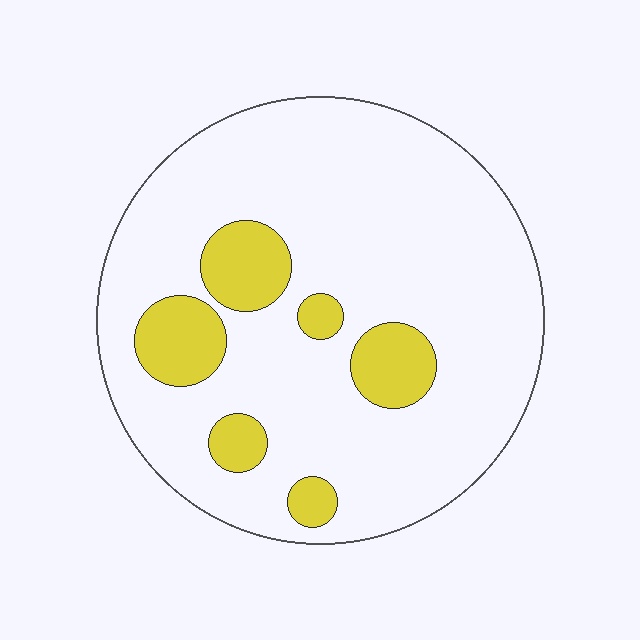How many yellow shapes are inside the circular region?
6.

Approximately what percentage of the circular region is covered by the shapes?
Approximately 15%.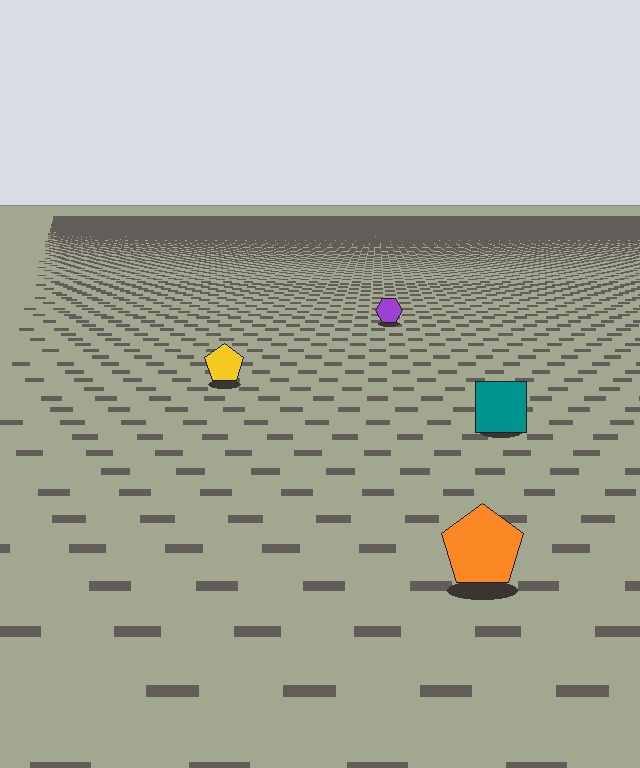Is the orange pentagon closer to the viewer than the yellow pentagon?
Yes. The orange pentagon is closer — you can tell from the texture gradient: the ground texture is coarser near it.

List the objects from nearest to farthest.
From nearest to farthest: the orange pentagon, the teal square, the yellow pentagon, the purple hexagon.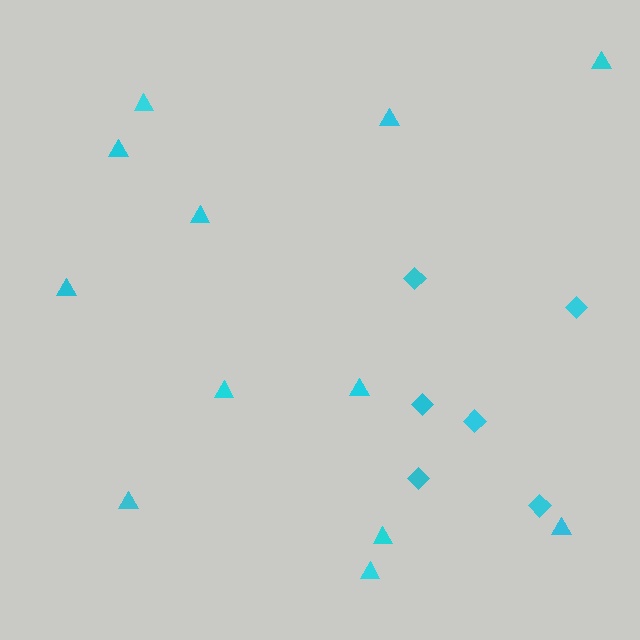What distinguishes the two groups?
There are 2 groups: one group of diamonds (6) and one group of triangles (12).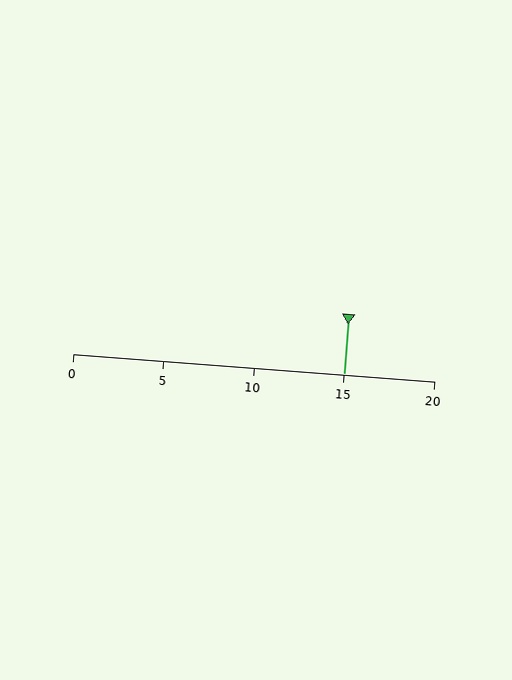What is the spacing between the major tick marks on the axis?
The major ticks are spaced 5 apart.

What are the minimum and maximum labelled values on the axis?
The axis runs from 0 to 20.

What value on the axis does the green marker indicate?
The marker indicates approximately 15.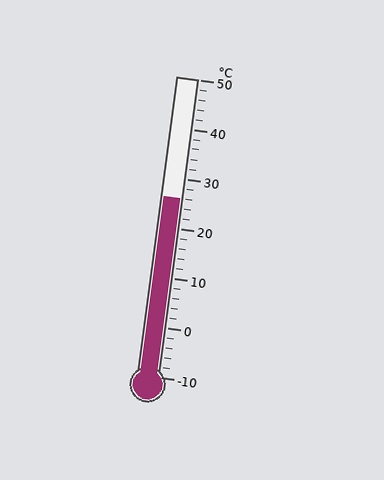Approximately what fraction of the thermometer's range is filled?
The thermometer is filled to approximately 60% of its range.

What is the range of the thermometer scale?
The thermometer scale ranges from -10°C to 50°C.